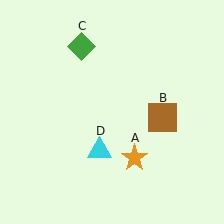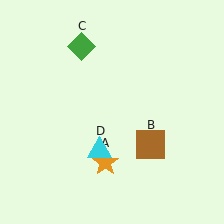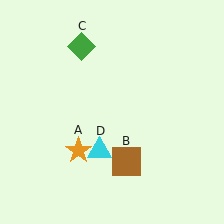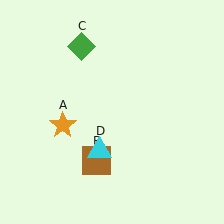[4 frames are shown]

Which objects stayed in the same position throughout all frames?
Green diamond (object C) and cyan triangle (object D) remained stationary.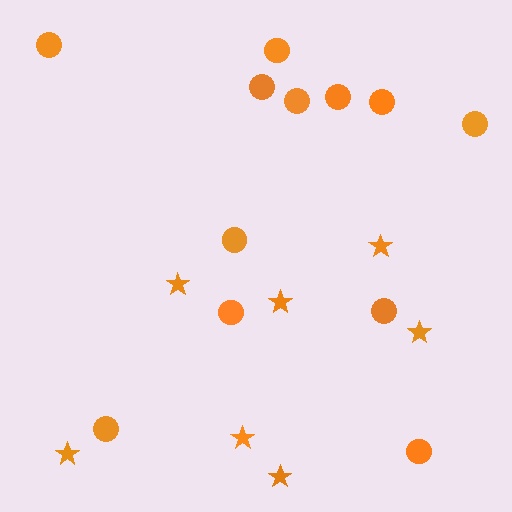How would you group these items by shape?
There are 2 groups: one group of circles (12) and one group of stars (7).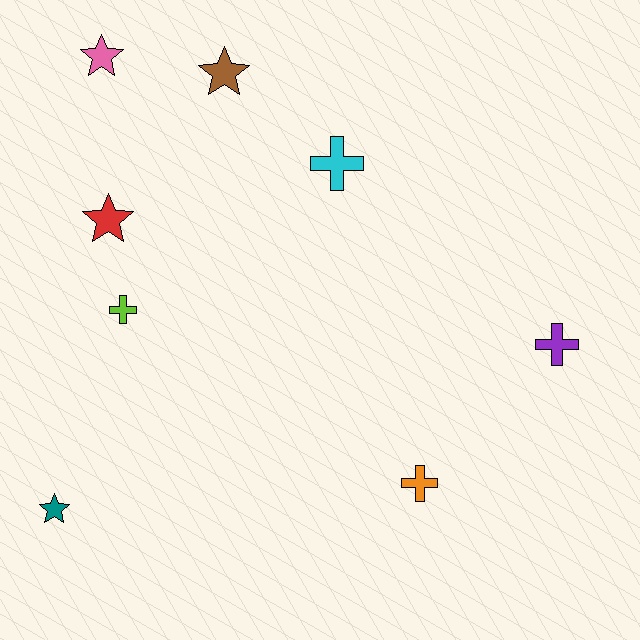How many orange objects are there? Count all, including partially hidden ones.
There is 1 orange object.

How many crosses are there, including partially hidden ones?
There are 4 crosses.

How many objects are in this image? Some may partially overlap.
There are 8 objects.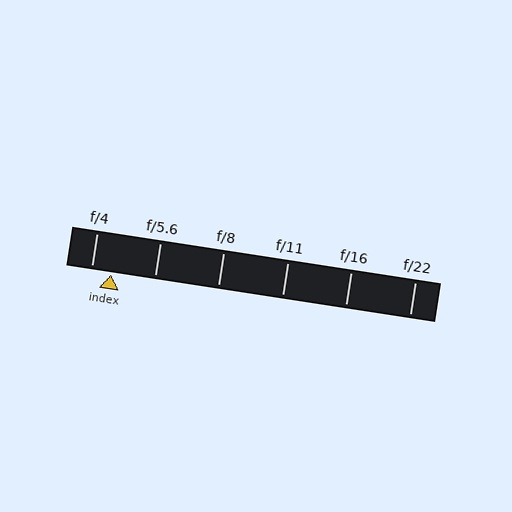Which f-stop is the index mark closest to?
The index mark is closest to f/4.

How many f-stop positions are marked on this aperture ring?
There are 6 f-stop positions marked.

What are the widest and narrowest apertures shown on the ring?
The widest aperture shown is f/4 and the narrowest is f/22.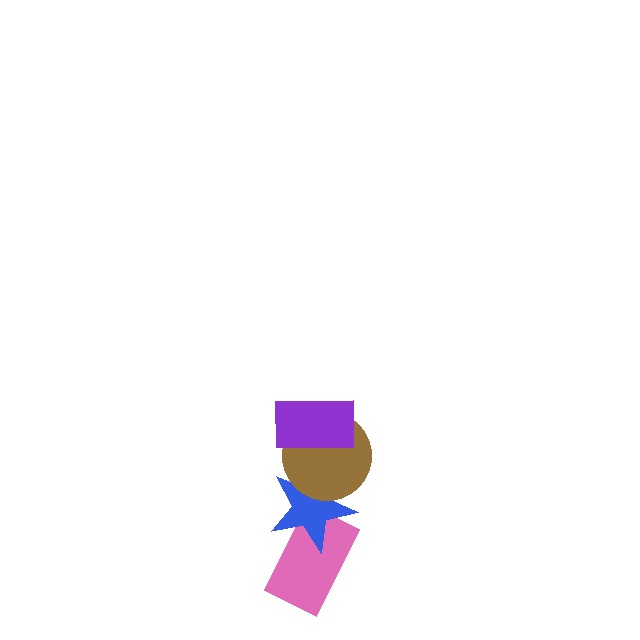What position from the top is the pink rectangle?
The pink rectangle is 4th from the top.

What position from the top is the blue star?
The blue star is 3rd from the top.